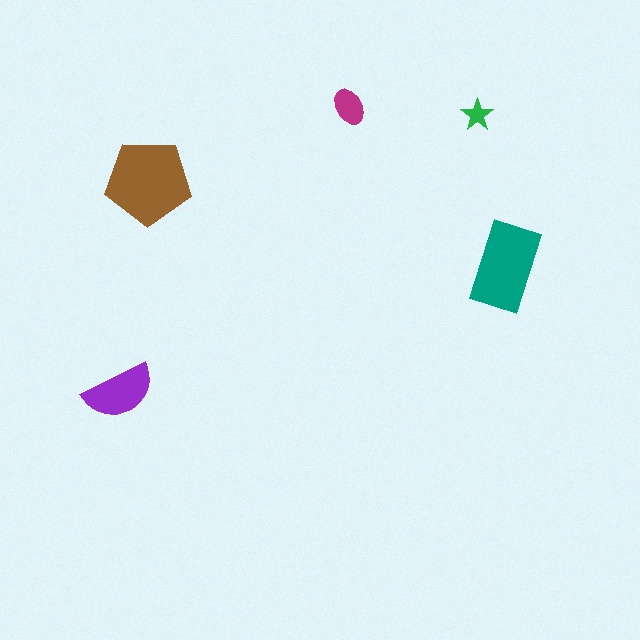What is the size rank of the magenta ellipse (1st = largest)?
4th.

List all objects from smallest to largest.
The green star, the magenta ellipse, the purple semicircle, the teal rectangle, the brown pentagon.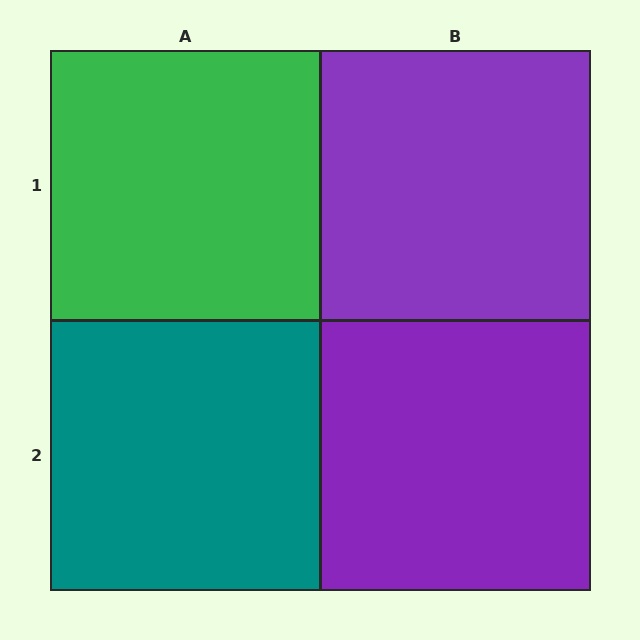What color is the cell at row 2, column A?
Teal.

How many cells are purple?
2 cells are purple.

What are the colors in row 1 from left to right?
Green, purple.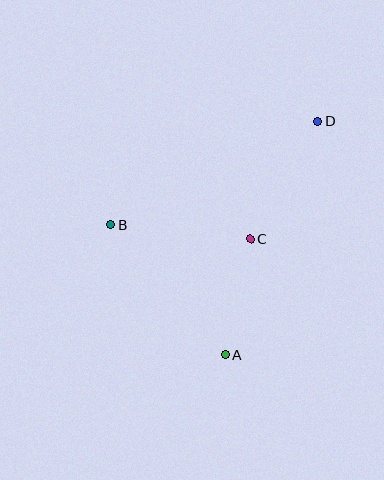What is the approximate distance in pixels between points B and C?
The distance between B and C is approximately 140 pixels.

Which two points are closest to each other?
Points A and C are closest to each other.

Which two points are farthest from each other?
Points A and D are farthest from each other.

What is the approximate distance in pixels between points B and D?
The distance between B and D is approximately 232 pixels.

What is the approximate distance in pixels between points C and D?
The distance between C and D is approximately 136 pixels.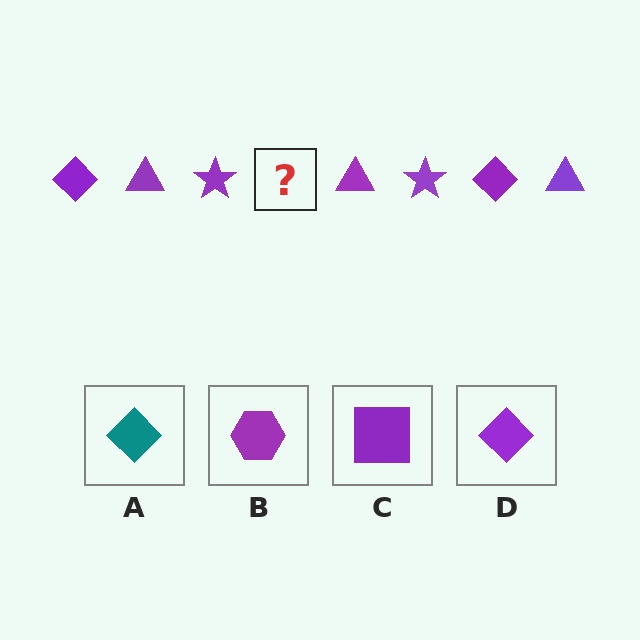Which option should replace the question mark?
Option D.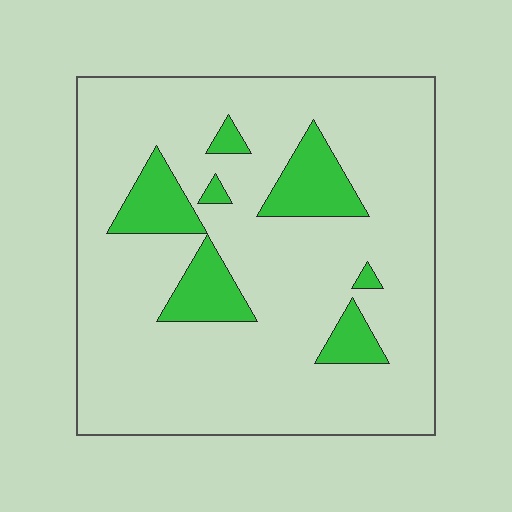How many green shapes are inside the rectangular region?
7.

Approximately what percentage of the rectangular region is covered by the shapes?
Approximately 15%.